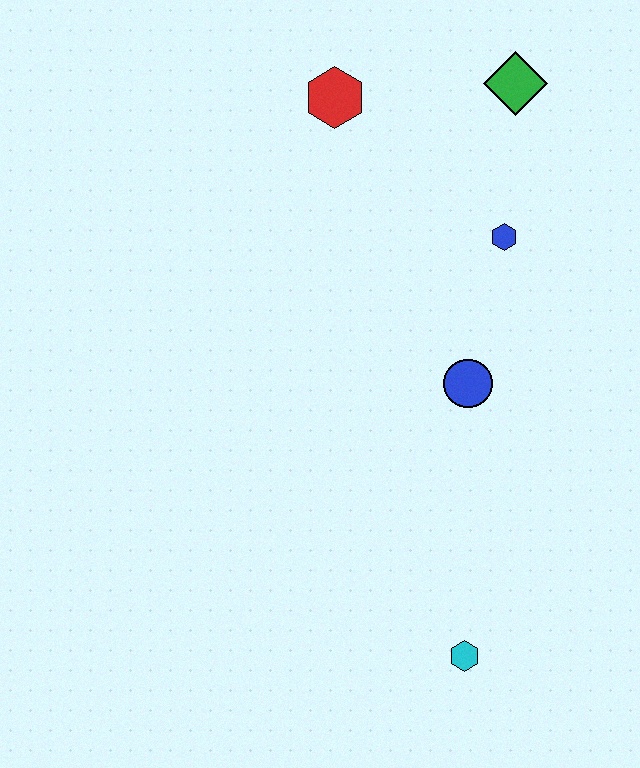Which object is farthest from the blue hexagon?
The cyan hexagon is farthest from the blue hexagon.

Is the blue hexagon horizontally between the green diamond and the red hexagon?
Yes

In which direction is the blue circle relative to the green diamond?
The blue circle is below the green diamond.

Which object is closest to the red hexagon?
The green diamond is closest to the red hexagon.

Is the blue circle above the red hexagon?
No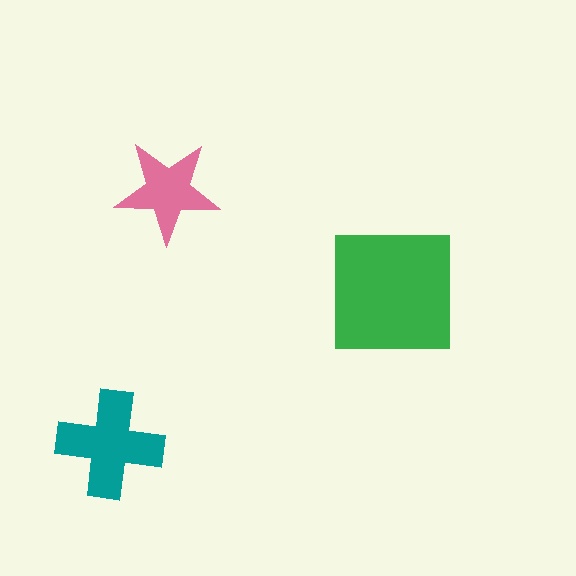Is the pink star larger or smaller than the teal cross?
Smaller.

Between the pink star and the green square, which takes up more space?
The green square.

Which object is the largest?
The green square.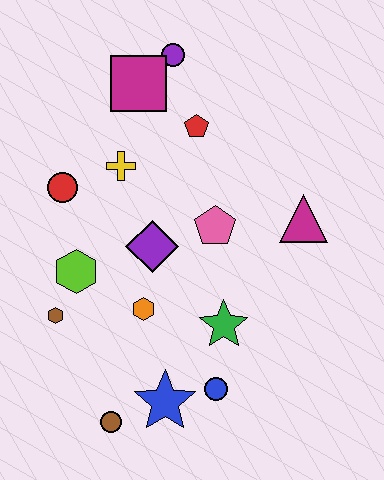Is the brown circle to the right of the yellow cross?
No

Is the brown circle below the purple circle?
Yes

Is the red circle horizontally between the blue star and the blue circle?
No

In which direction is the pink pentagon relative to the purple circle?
The pink pentagon is below the purple circle.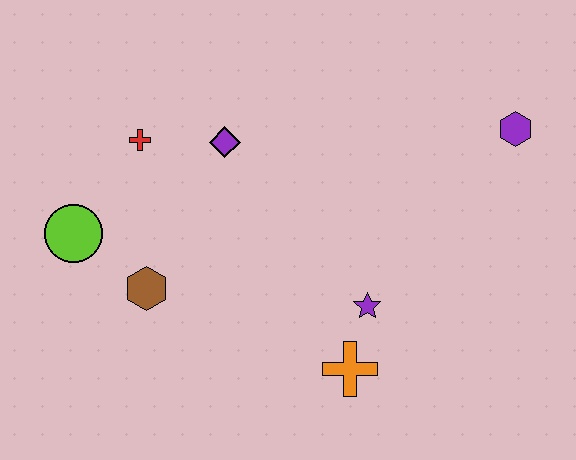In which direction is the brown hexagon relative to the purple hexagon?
The brown hexagon is to the left of the purple hexagon.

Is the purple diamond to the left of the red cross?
No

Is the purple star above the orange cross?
Yes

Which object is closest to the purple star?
The orange cross is closest to the purple star.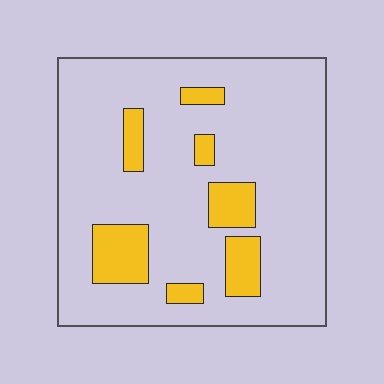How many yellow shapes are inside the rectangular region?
7.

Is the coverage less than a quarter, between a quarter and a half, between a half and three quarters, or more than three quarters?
Less than a quarter.